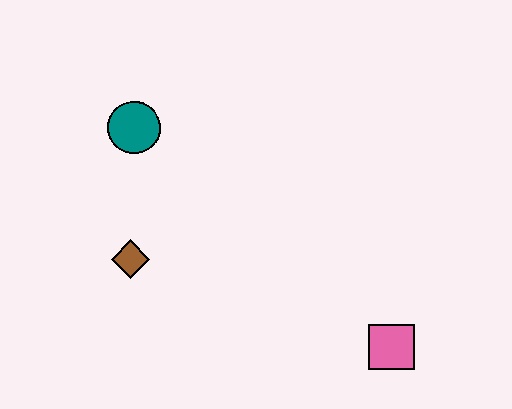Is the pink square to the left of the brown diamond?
No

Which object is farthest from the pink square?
The teal circle is farthest from the pink square.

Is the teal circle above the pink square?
Yes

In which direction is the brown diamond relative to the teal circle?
The brown diamond is below the teal circle.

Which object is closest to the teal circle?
The brown diamond is closest to the teal circle.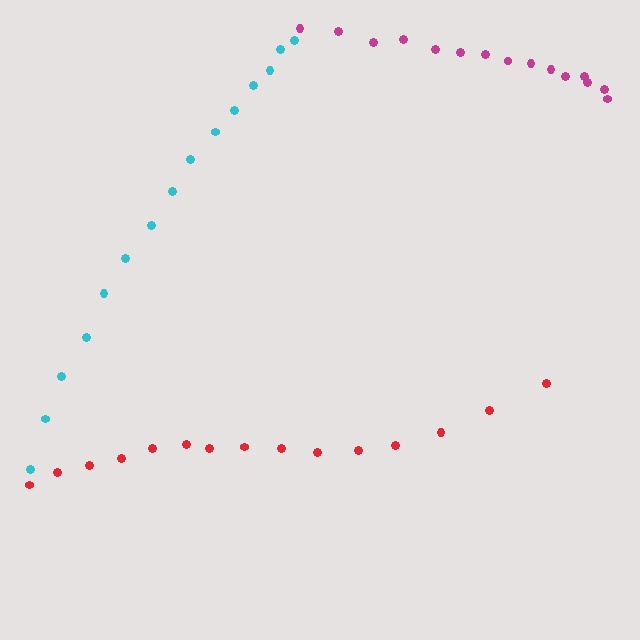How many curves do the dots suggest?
There are 3 distinct paths.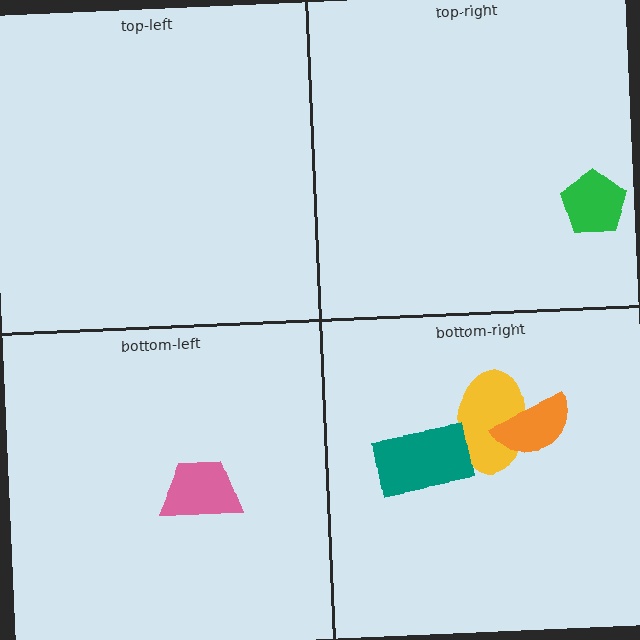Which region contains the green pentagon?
The top-right region.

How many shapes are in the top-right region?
1.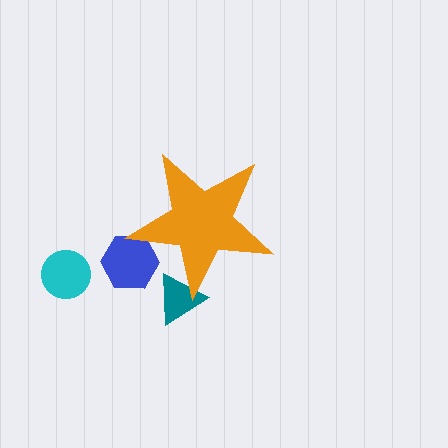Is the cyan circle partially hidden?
No, the cyan circle is fully visible.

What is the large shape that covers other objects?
An orange star.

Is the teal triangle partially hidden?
Yes, the teal triangle is partially hidden behind the orange star.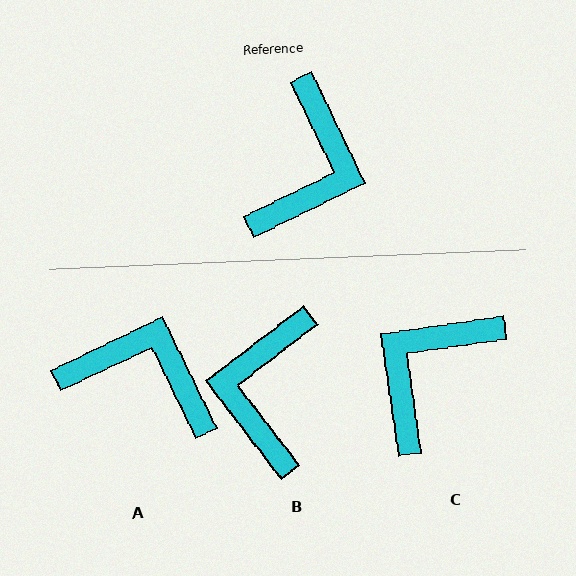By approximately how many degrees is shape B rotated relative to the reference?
Approximately 168 degrees clockwise.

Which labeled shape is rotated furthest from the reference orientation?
B, about 168 degrees away.